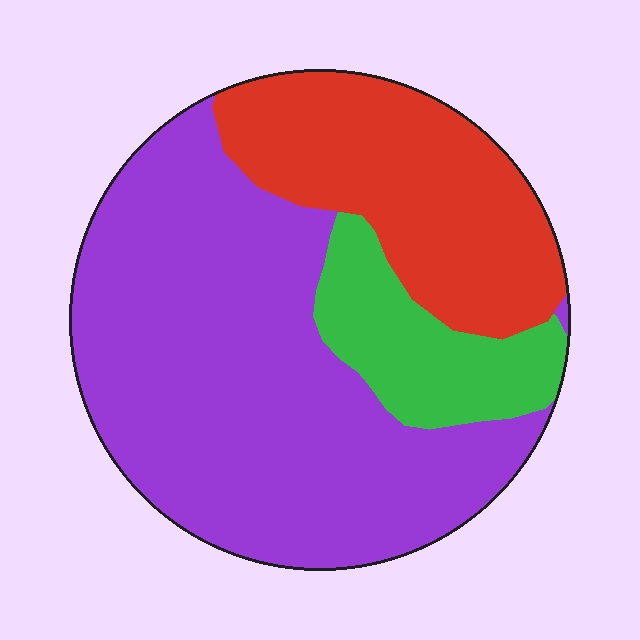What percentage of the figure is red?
Red covers around 25% of the figure.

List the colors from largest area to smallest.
From largest to smallest: purple, red, green.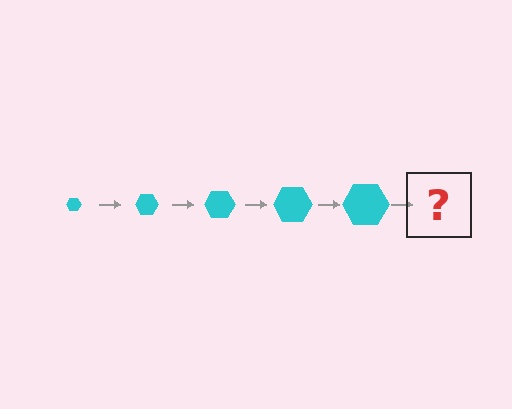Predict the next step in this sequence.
The next step is a cyan hexagon, larger than the previous one.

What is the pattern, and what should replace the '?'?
The pattern is that the hexagon gets progressively larger each step. The '?' should be a cyan hexagon, larger than the previous one.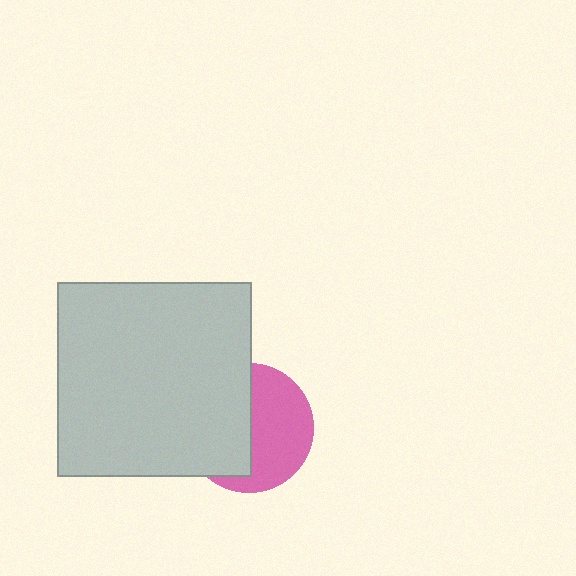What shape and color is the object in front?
The object in front is a light gray square.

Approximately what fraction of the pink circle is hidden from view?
Roughly 49% of the pink circle is hidden behind the light gray square.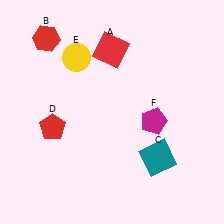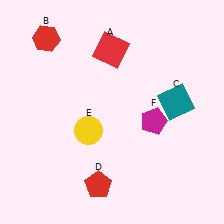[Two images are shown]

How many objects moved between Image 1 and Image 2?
3 objects moved between the two images.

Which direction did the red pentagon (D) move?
The red pentagon (D) moved down.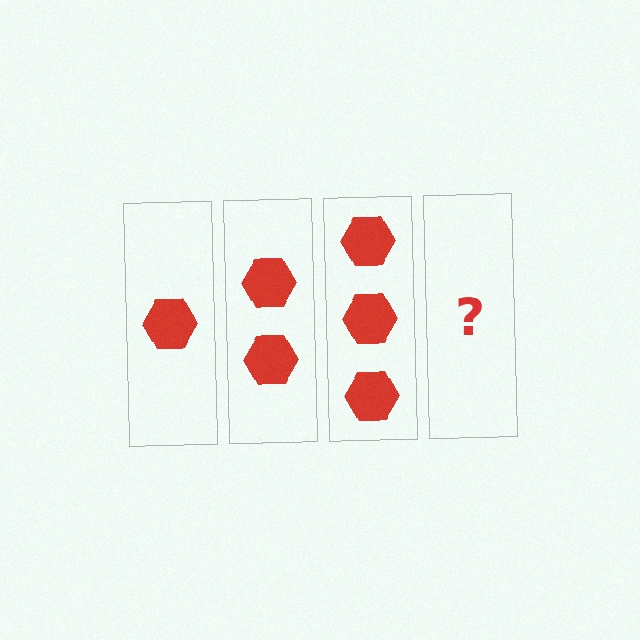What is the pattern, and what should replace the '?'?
The pattern is that each step adds one more hexagon. The '?' should be 4 hexagons.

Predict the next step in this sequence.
The next step is 4 hexagons.